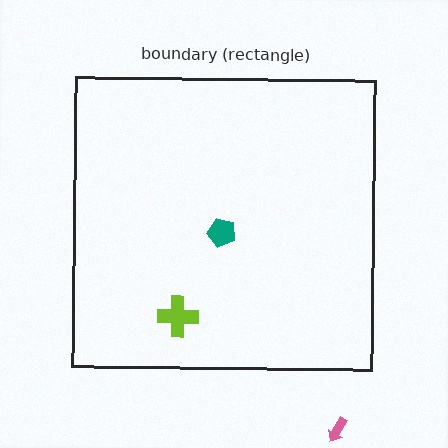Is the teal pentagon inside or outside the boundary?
Inside.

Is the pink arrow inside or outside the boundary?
Outside.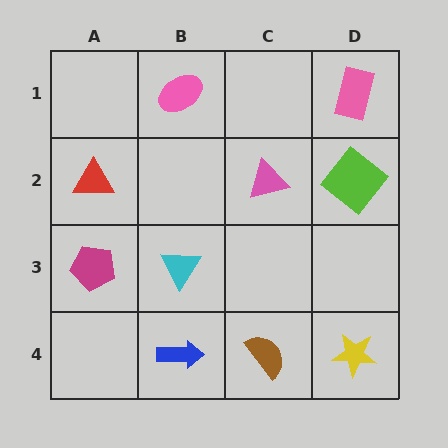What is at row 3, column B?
A cyan triangle.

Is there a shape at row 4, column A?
No, that cell is empty.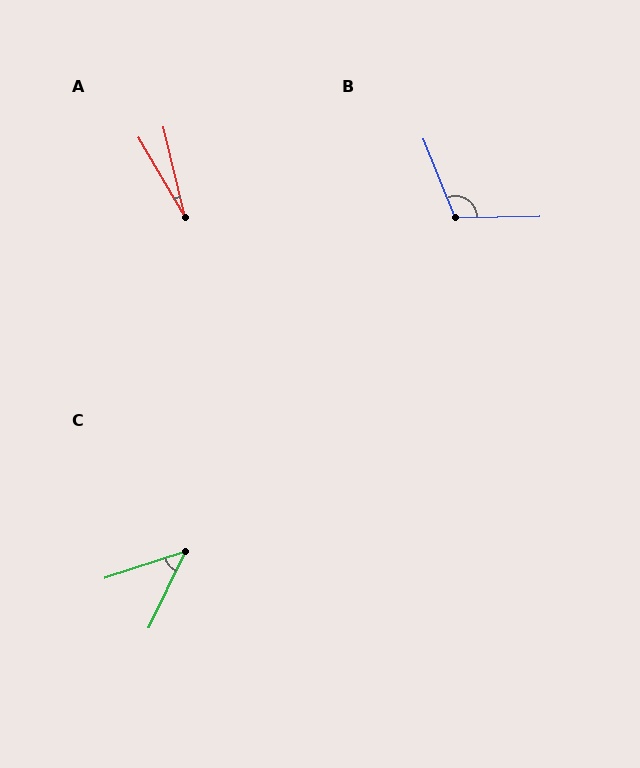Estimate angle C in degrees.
Approximately 47 degrees.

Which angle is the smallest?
A, at approximately 17 degrees.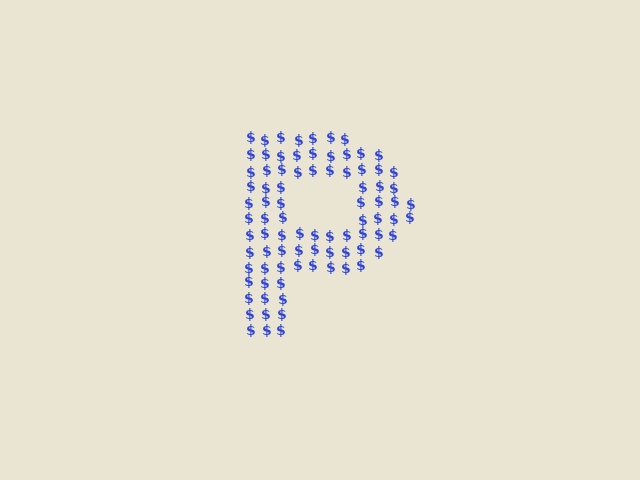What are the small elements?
The small elements are dollar signs.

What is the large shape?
The large shape is the letter P.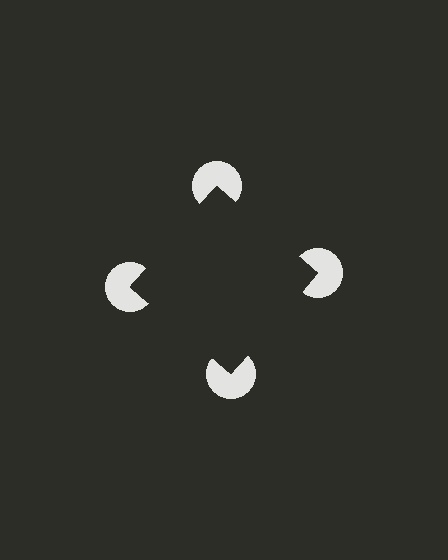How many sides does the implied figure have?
4 sides.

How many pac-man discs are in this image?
There are 4 — one at each vertex of the illusory square.